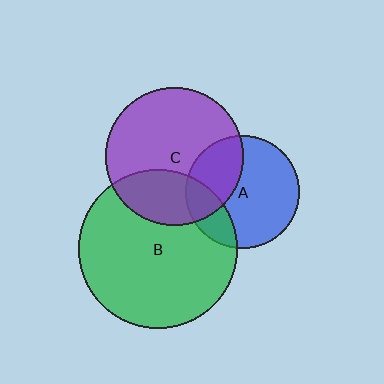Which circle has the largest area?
Circle B (green).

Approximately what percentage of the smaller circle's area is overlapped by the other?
Approximately 35%.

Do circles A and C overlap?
Yes.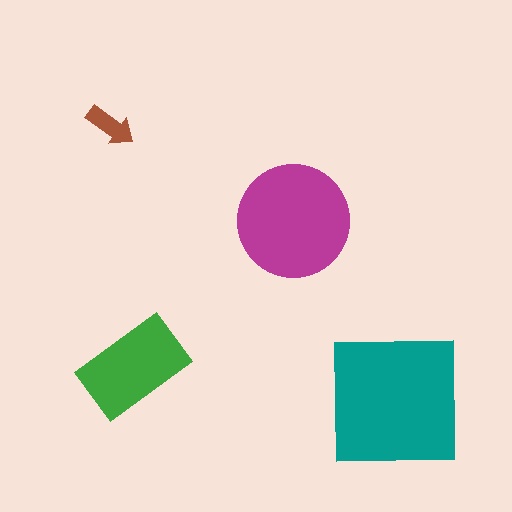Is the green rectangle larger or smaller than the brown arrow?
Larger.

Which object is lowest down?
The teal square is bottommost.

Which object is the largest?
The teal square.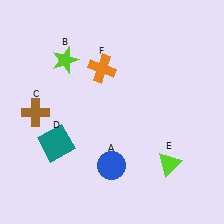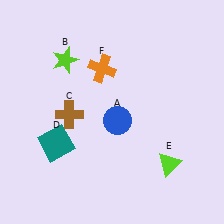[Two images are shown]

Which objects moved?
The objects that moved are: the blue circle (A), the brown cross (C).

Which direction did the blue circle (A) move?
The blue circle (A) moved up.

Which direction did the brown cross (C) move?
The brown cross (C) moved right.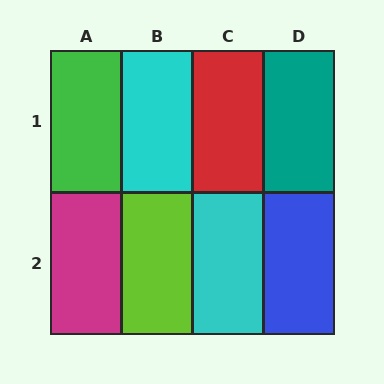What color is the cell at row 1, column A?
Green.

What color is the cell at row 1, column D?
Teal.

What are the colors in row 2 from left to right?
Magenta, lime, cyan, blue.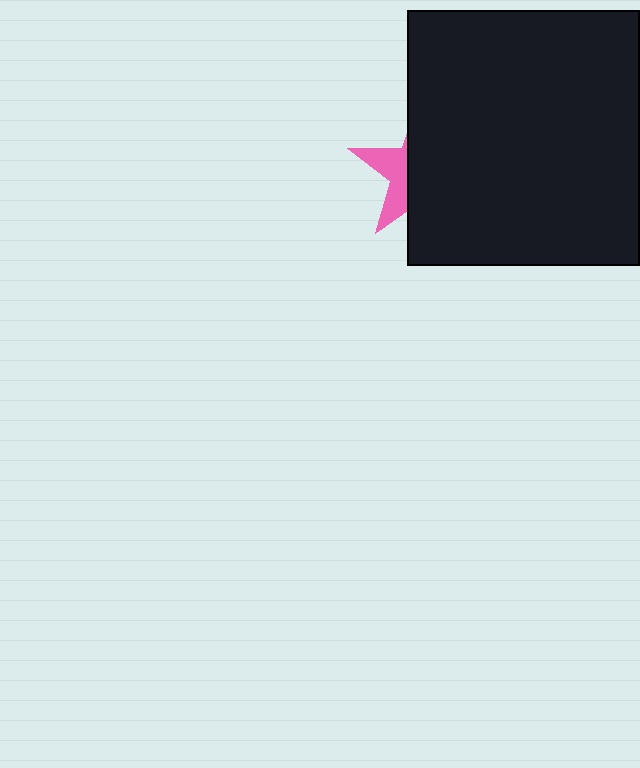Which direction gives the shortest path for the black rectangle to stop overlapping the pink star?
Moving right gives the shortest separation.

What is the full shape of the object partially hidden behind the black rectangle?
The partially hidden object is a pink star.